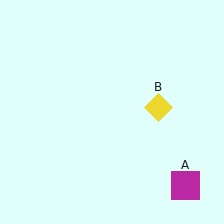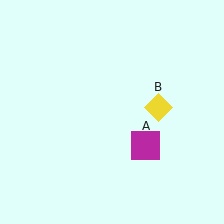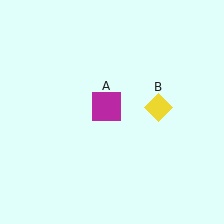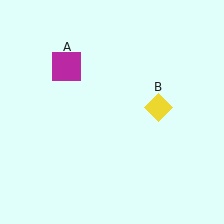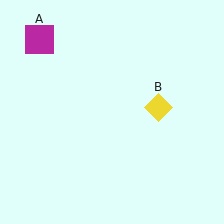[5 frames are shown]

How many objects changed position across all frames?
1 object changed position: magenta square (object A).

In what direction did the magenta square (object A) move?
The magenta square (object A) moved up and to the left.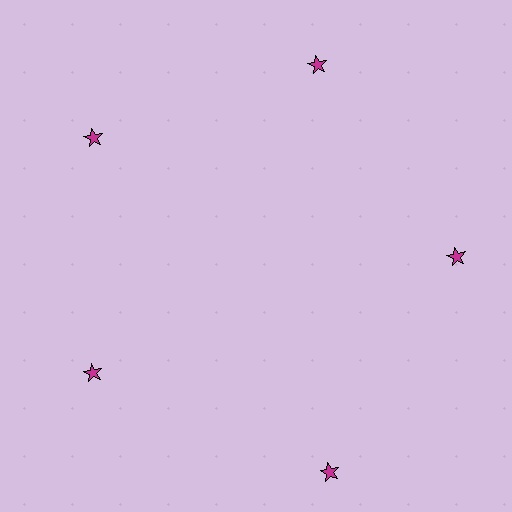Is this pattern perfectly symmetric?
No. The 5 magenta stars are arranged in a ring, but one element near the 5 o'clock position is pushed outward from the center, breaking the 5-fold rotational symmetry.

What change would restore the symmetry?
The symmetry would be restored by moving it inward, back onto the ring so that all 5 stars sit at equal angles and equal distance from the center.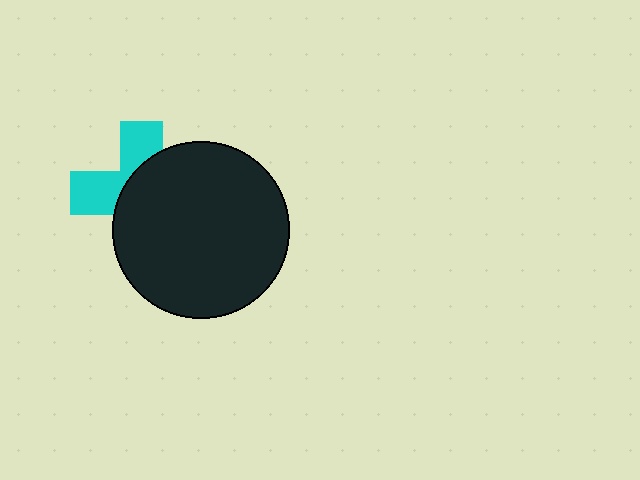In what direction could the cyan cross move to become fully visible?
The cyan cross could move left. That would shift it out from behind the black circle entirely.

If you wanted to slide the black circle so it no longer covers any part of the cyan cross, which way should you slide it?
Slide it right — that is the most direct way to separate the two shapes.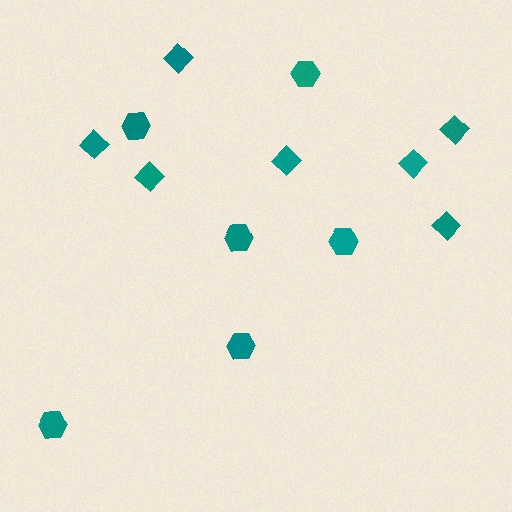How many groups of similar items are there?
There are 2 groups: one group of diamonds (7) and one group of hexagons (6).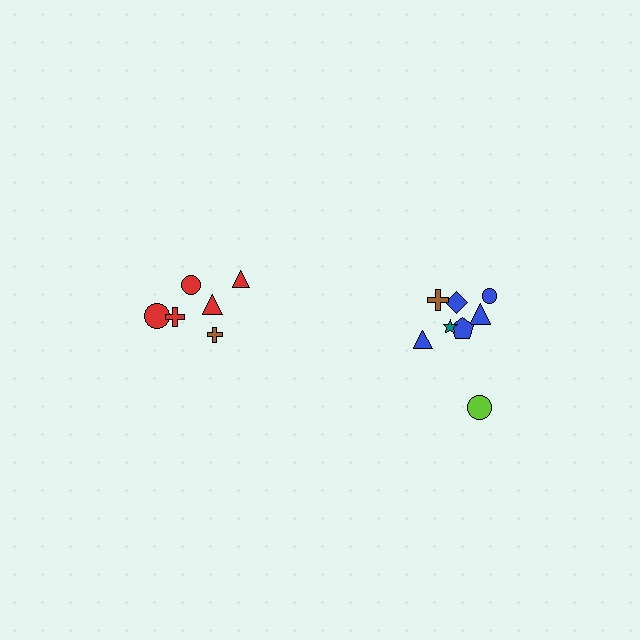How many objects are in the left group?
There are 6 objects.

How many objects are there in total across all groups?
There are 14 objects.